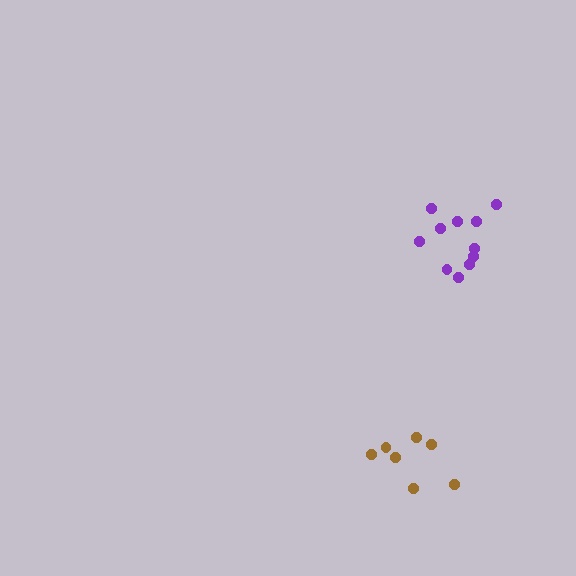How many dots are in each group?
Group 1: 11 dots, Group 2: 7 dots (18 total).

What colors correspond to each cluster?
The clusters are colored: purple, brown.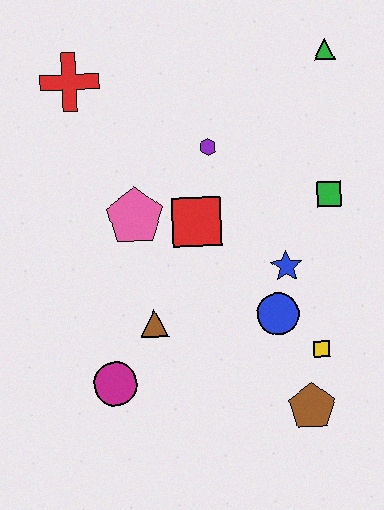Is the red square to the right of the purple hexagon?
No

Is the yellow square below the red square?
Yes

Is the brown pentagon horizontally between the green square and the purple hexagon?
Yes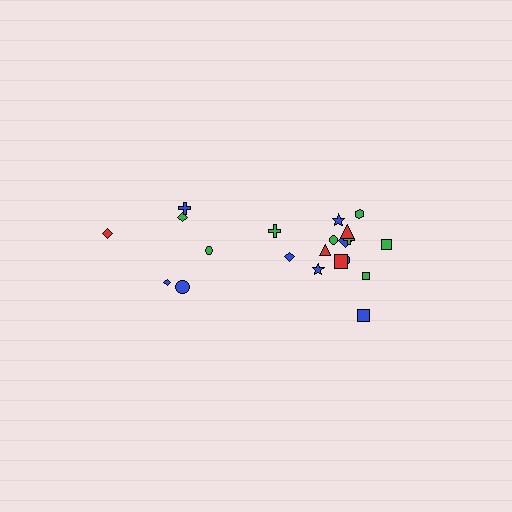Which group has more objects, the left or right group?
The right group.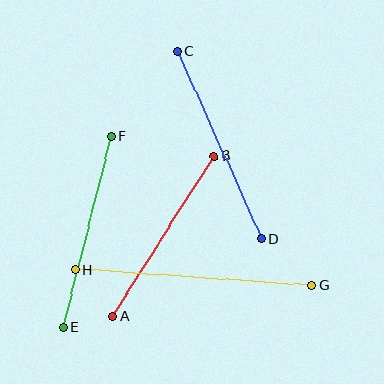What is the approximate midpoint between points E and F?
The midpoint is at approximately (87, 232) pixels.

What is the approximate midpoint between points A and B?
The midpoint is at approximately (163, 236) pixels.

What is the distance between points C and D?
The distance is approximately 205 pixels.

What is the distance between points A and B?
The distance is approximately 190 pixels.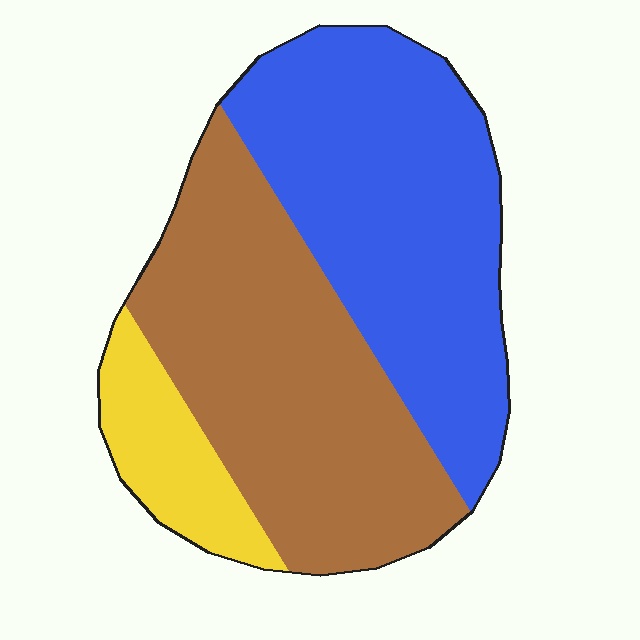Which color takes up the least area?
Yellow, at roughly 10%.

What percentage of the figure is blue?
Blue covers around 45% of the figure.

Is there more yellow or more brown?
Brown.